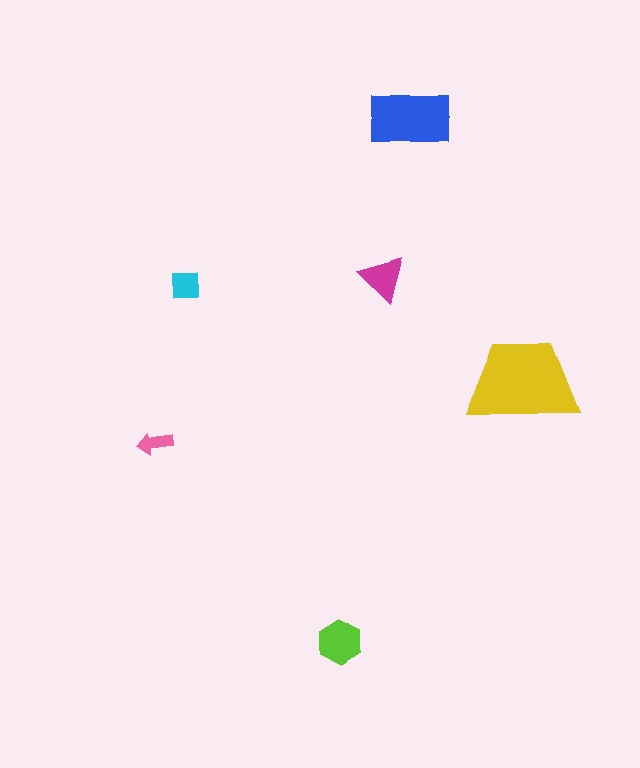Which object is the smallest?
The pink arrow.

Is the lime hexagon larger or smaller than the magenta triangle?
Larger.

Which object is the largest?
The yellow trapezoid.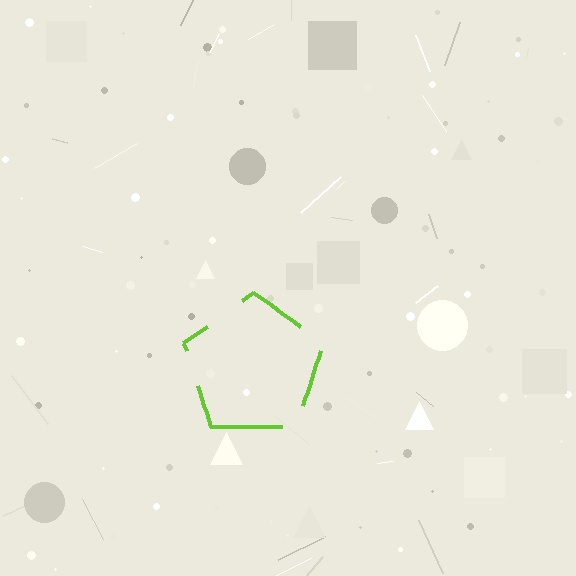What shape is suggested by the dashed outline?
The dashed outline suggests a pentagon.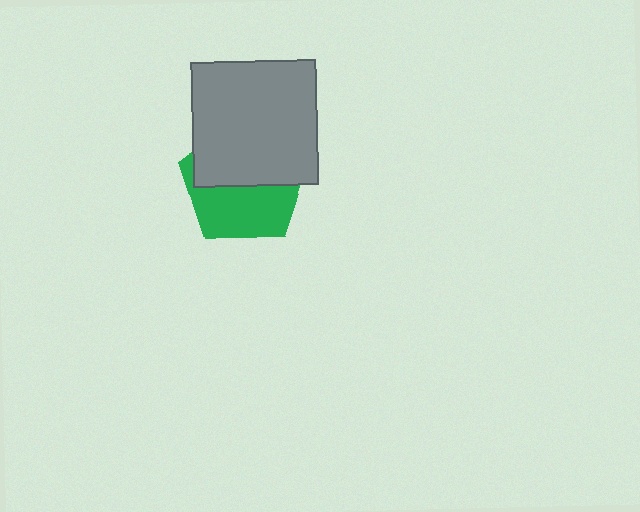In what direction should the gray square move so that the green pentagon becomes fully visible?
The gray square should move up. That is the shortest direction to clear the overlap and leave the green pentagon fully visible.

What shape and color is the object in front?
The object in front is a gray square.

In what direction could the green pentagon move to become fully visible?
The green pentagon could move down. That would shift it out from behind the gray square entirely.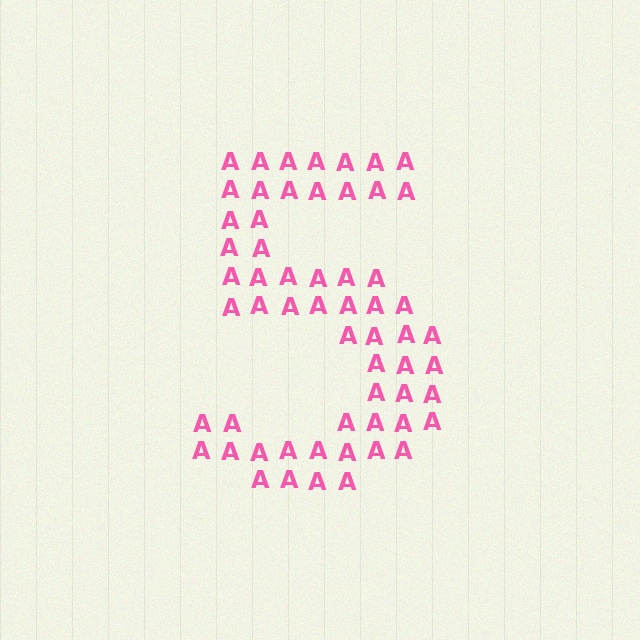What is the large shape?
The large shape is the digit 5.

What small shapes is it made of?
It is made of small letter A's.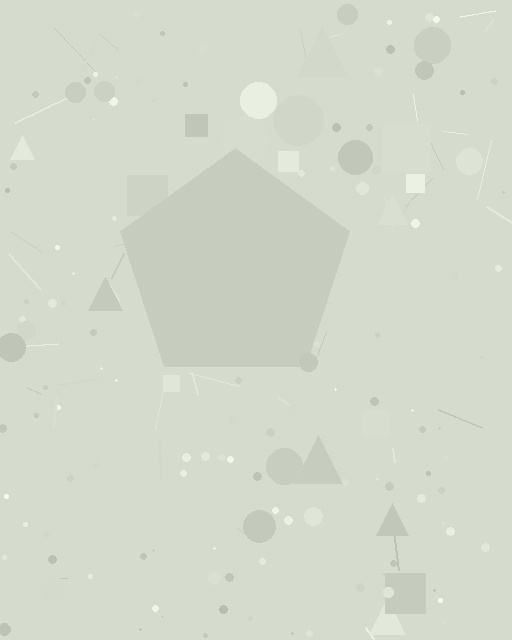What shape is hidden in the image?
A pentagon is hidden in the image.